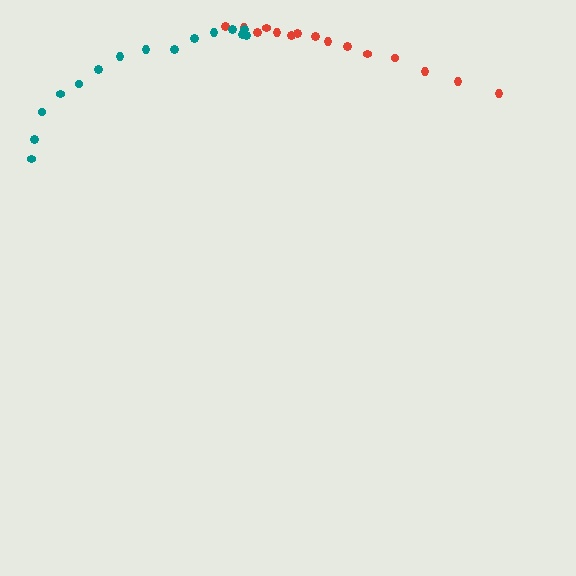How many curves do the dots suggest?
There are 2 distinct paths.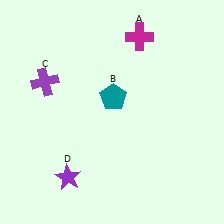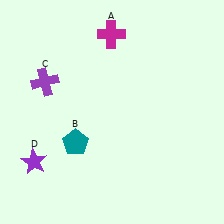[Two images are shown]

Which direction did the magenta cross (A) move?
The magenta cross (A) moved left.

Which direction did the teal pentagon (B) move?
The teal pentagon (B) moved down.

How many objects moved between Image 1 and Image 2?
3 objects moved between the two images.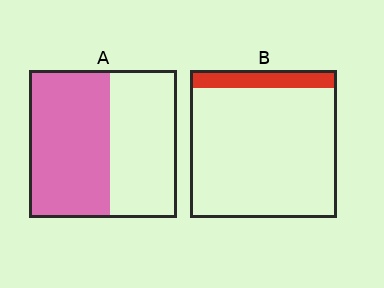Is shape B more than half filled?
No.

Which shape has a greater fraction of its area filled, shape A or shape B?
Shape A.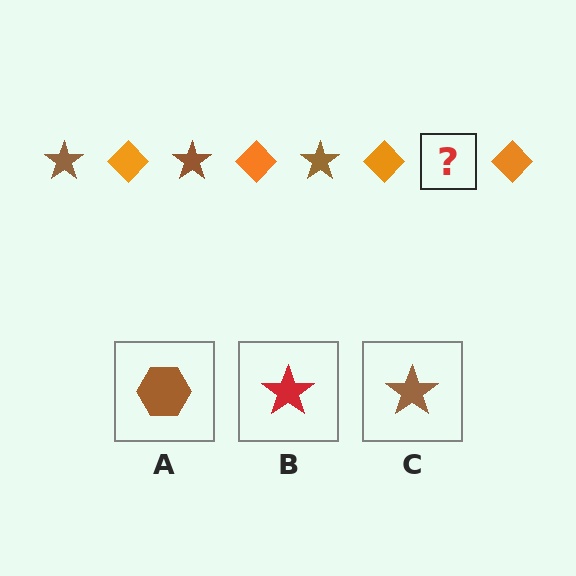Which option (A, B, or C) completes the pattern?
C.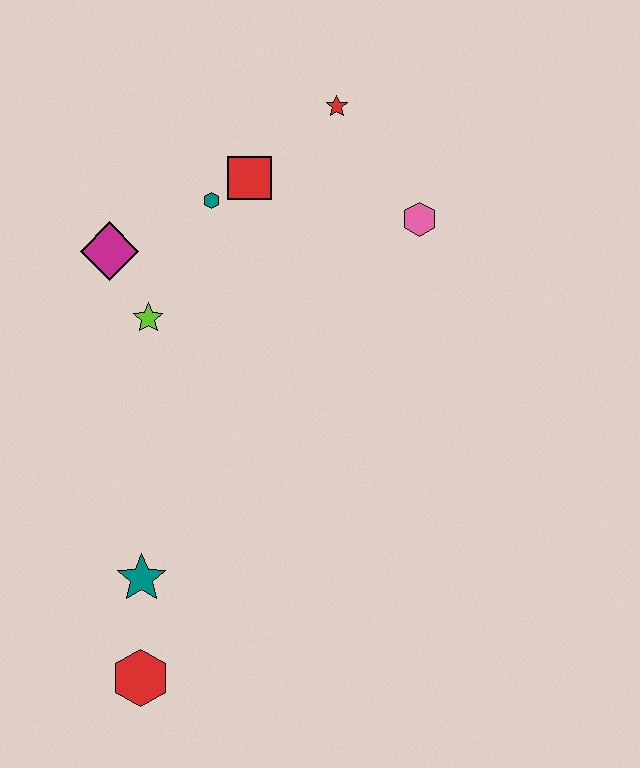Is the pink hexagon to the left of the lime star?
No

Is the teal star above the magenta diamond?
No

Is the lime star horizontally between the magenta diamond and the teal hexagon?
Yes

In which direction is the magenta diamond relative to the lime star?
The magenta diamond is above the lime star.